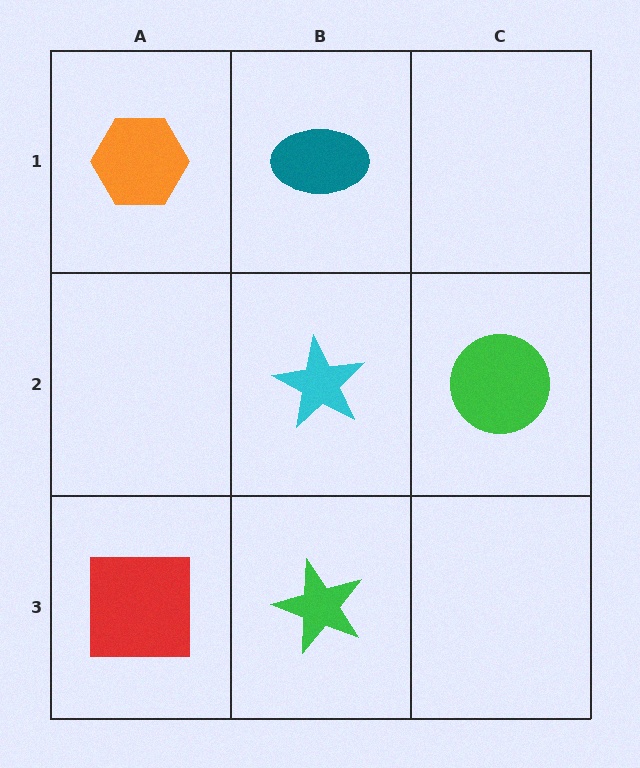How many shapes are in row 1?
2 shapes.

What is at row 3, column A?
A red square.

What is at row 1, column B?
A teal ellipse.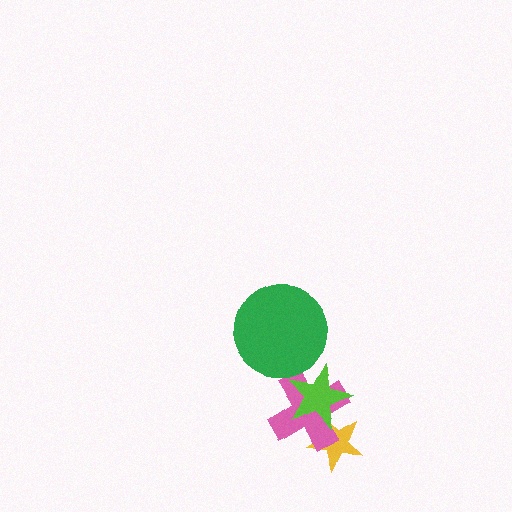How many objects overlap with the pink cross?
2 objects overlap with the pink cross.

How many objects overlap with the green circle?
0 objects overlap with the green circle.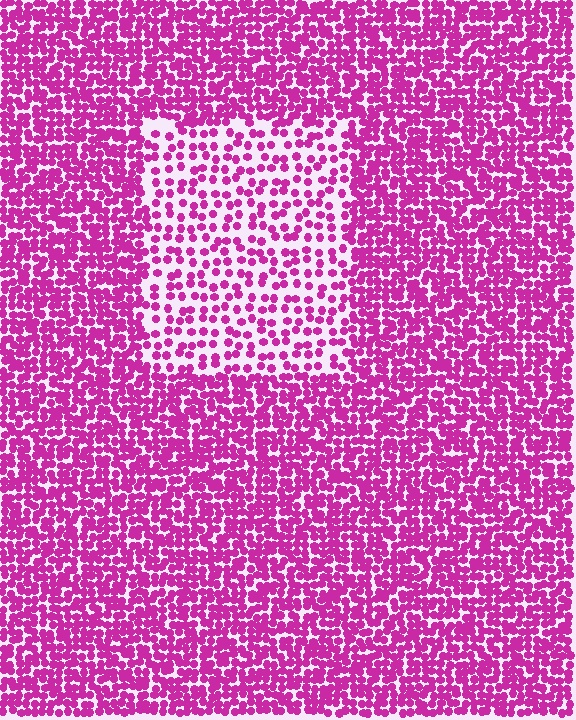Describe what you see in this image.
The image contains small magenta elements arranged at two different densities. A rectangle-shaped region is visible where the elements are less densely packed than the surrounding area.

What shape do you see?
I see a rectangle.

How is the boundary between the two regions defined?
The boundary is defined by a change in element density (approximately 2.1x ratio). All elements are the same color, size, and shape.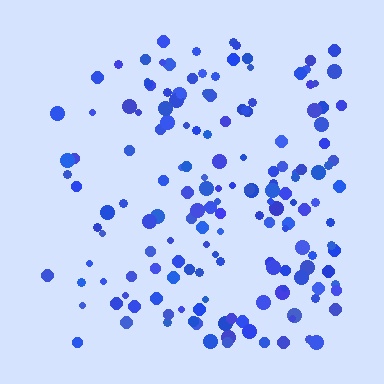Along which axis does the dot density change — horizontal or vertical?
Horizontal.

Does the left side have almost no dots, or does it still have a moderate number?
Still a moderate number, just noticeably fewer than the right.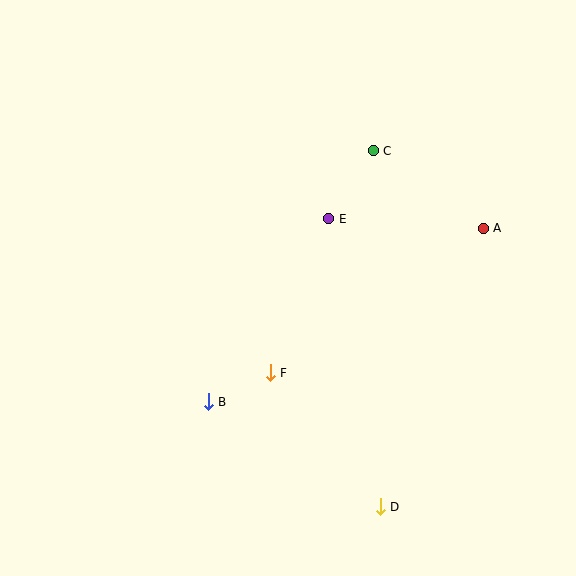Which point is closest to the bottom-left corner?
Point B is closest to the bottom-left corner.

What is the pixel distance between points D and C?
The distance between D and C is 356 pixels.